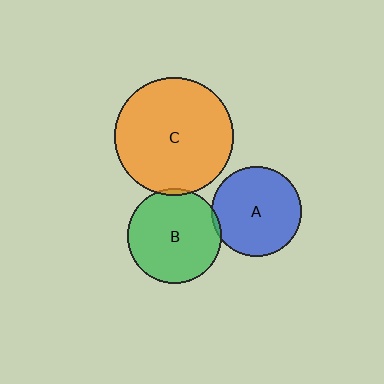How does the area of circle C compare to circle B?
Approximately 1.6 times.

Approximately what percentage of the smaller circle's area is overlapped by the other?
Approximately 5%.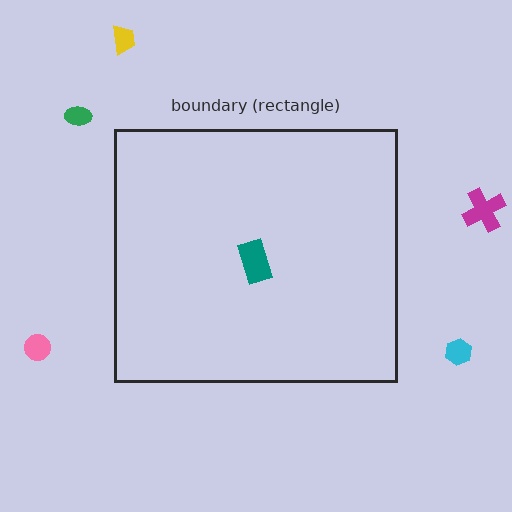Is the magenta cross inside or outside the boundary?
Outside.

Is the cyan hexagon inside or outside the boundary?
Outside.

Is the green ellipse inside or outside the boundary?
Outside.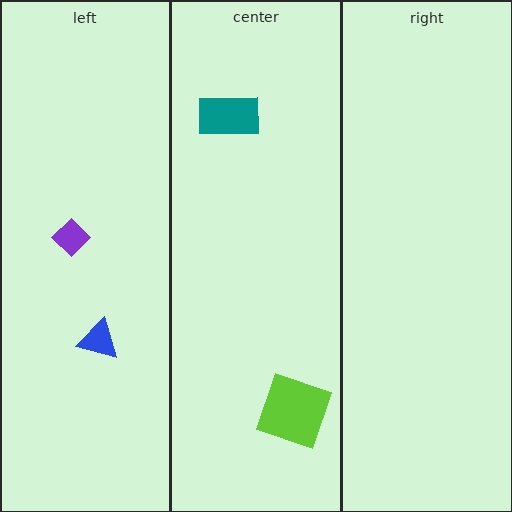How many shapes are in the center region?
2.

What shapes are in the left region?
The blue triangle, the purple diamond.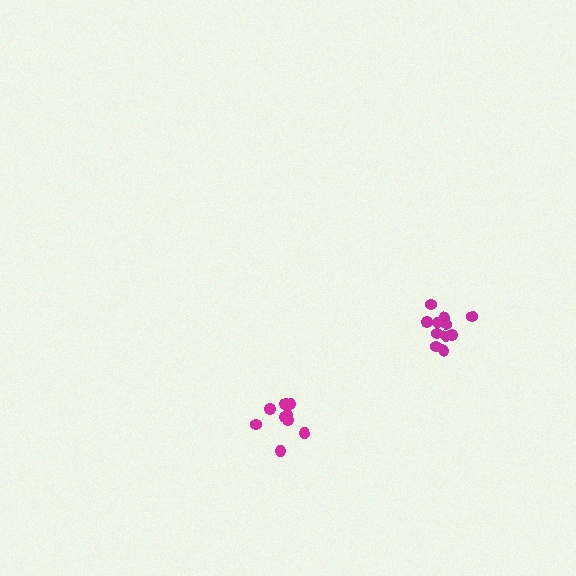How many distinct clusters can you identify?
There are 2 distinct clusters.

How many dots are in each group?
Group 1: 9 dots, Group 2: 11 dots (20 total).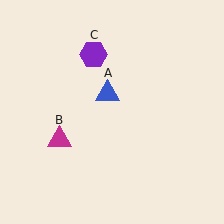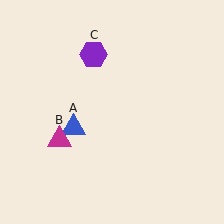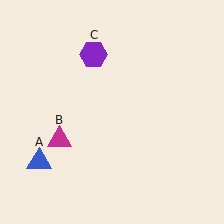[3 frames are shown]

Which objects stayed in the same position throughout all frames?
Magenta triangle (object B) and purple hexagon (object C) remained stationary.